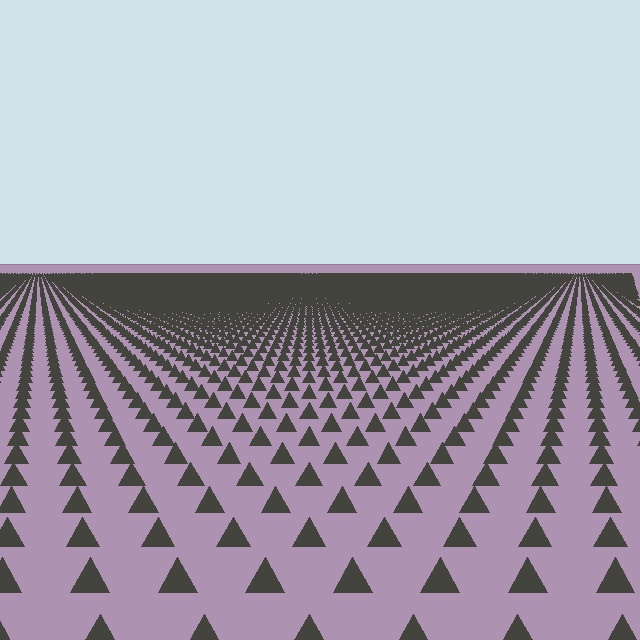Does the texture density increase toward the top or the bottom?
Density increases toward the top.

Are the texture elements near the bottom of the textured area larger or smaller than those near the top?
Larger. Near the bottom, elements are closer to the viewer and appear at a bigger on-screen size.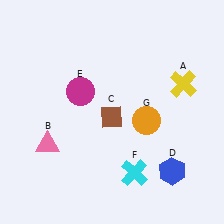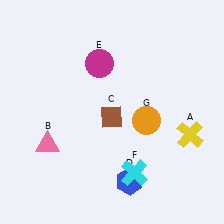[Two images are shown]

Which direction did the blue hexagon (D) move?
The blue hexagon (D) moved left.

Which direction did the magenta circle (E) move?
The magenta circle (E) moved up.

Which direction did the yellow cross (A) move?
The yellow cross (A) moved down.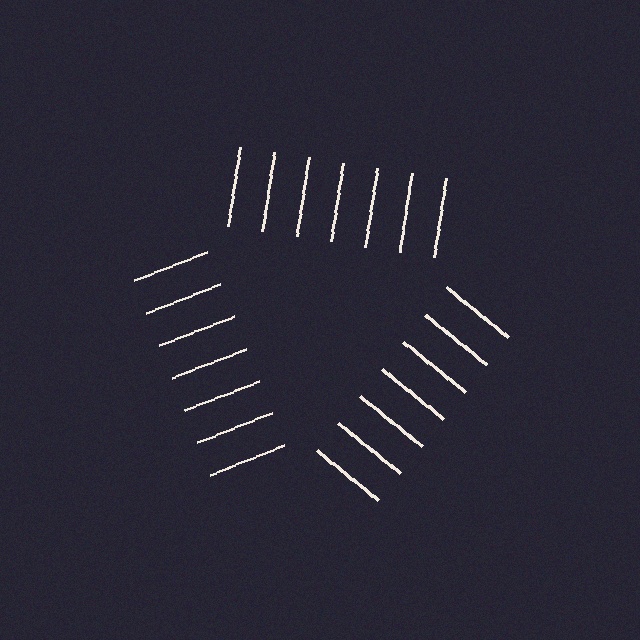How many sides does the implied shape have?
3 sides — the line-ends trace a triangle.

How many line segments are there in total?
21 — 7 along each of the 3 edges.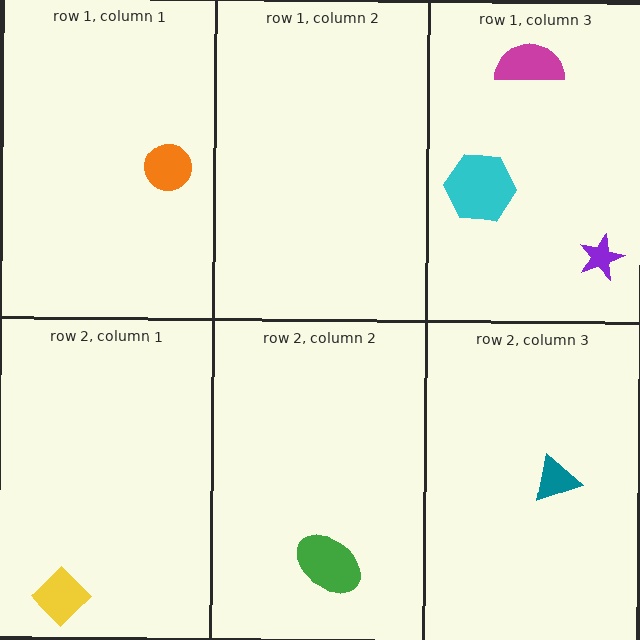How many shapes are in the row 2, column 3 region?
1.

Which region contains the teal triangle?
The row 2, column 3 region.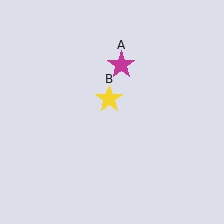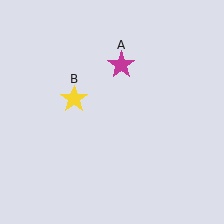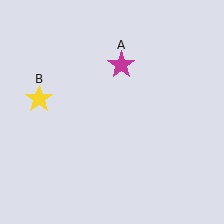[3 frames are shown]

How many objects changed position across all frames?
1 object changed position: yellow star (object B).